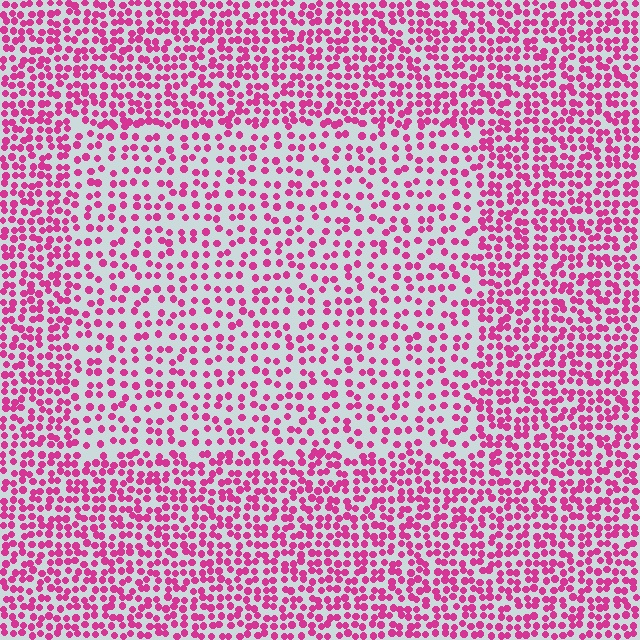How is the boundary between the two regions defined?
The boundary is defined by a change in element density (approximately 1.7x ratio). All elements are the same color, size, and shape.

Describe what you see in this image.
The image contains small magenta elements arranged at two different densities. A rectangle-shaped region is visible where the elements are less densely packed than the surrounding area.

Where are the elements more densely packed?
The elements are more densely packed outside the rectangle boundary.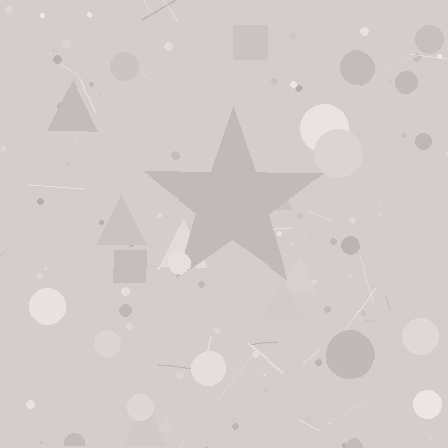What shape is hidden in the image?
A star is hidden in the image.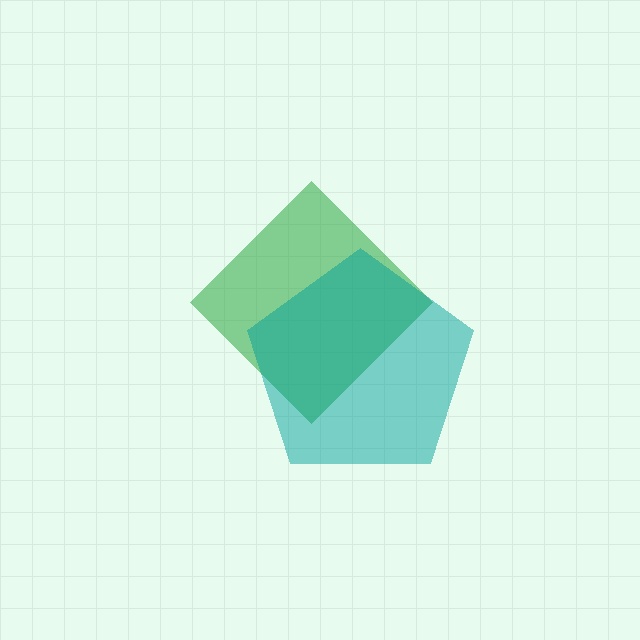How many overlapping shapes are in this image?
There are 2 overlapping shapes in the image.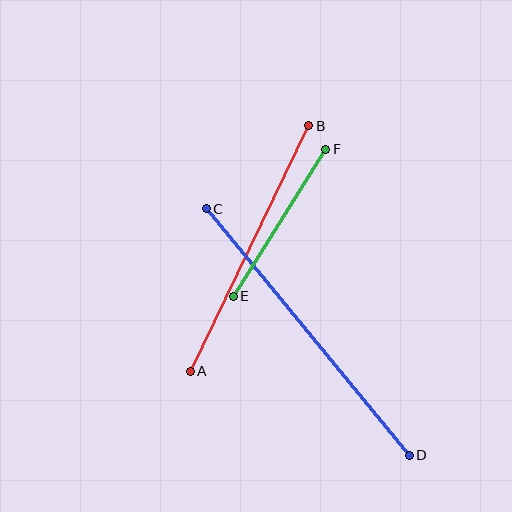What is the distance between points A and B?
The distance is approximately 273 pixels.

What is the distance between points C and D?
The distance is approximately 319 pixels.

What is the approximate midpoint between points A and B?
The midpoint is at approximately (249, 248) pixels.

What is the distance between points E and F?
The distance is approximately 173 pixels.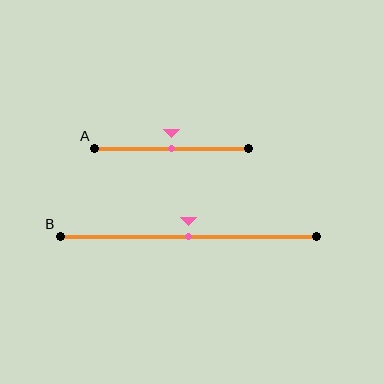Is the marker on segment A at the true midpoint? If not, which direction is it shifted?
Yes, the marker on segment A is at the true midpoint.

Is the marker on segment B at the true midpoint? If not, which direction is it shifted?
Yes, the marker on segment B is at the true midpoint.